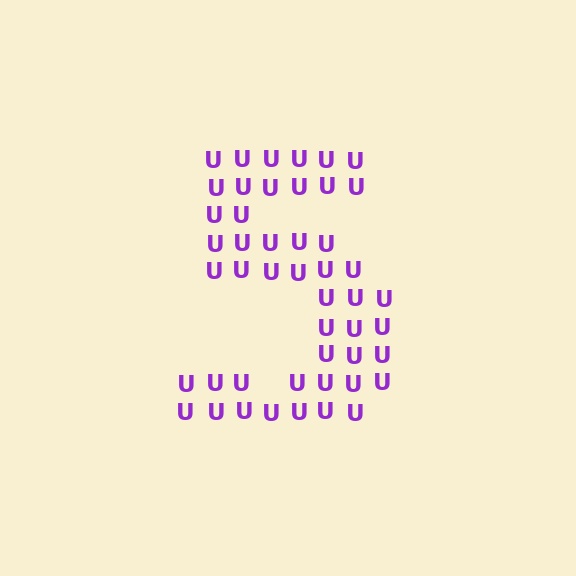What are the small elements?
The small elements are letter U's.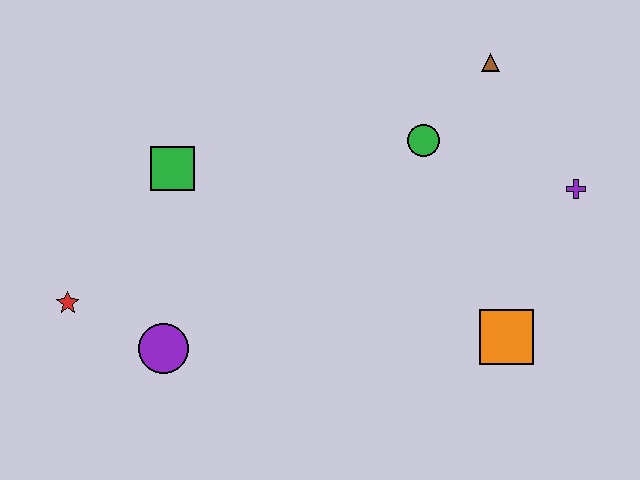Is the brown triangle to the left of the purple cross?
Yes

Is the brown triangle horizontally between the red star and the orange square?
Yes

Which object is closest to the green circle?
The brown triangle is closest to the green circle.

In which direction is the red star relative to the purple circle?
The red star is to the left of the purple circle.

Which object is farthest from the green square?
The purple cross is farthest from the green square.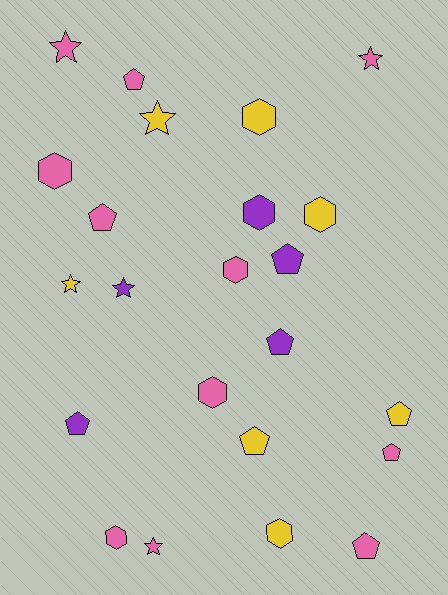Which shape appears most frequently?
Pentagon, with 9 objects.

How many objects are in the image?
There are 23 objects.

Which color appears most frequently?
Pink, with 11 objects.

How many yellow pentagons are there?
There are 2 yellow pentagons.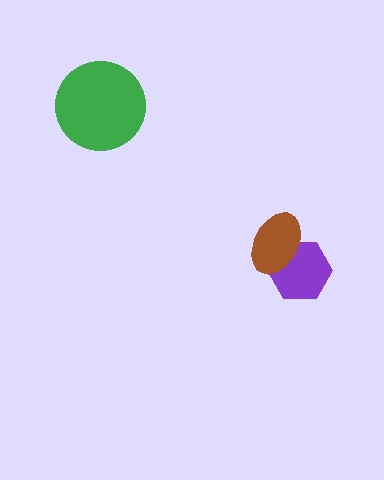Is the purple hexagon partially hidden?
Yes, it is partially covered by another shape.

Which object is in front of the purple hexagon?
The brown ellipse is in front of the purple hexagon.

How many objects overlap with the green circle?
0 objects overlap with the green circle.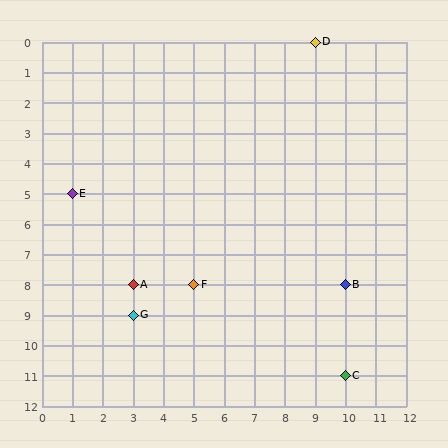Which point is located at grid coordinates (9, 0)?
Point D is at (9, 0).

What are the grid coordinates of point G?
Point G is at grid coordinates (3, 9).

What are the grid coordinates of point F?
Point F is at grid coordinates (5, 8).